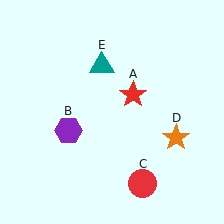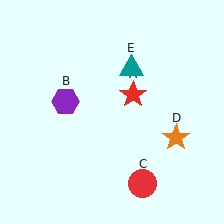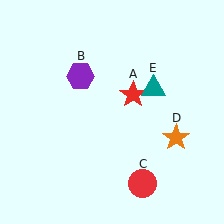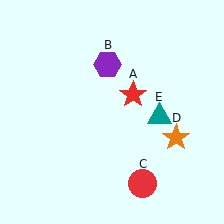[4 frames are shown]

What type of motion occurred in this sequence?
The purple hexagon (object B), teal triangle (object E) rotated clockwise around the center of the scene.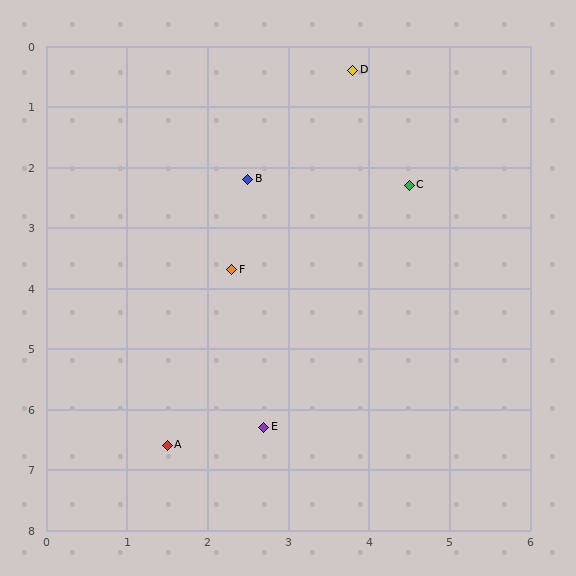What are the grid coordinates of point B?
Point B is at approximately (2.5, 2.2).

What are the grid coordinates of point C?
Point C is at approximately (4.5, 2.3).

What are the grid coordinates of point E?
Point E is at approximately (2.7, 6.3).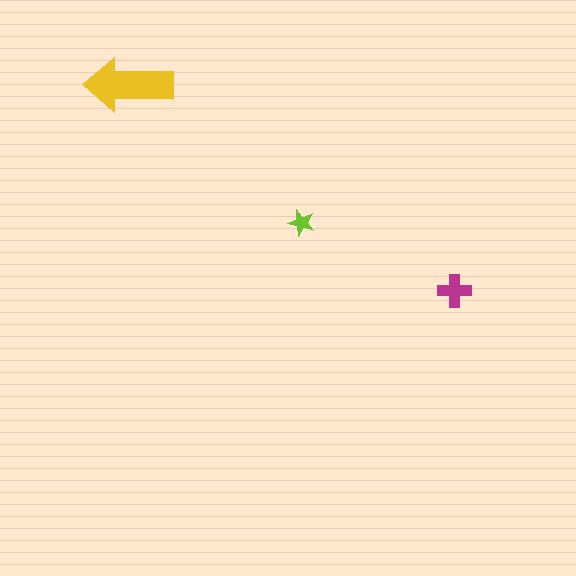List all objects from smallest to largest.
The lime star, the magenta cross, the yellow arrow.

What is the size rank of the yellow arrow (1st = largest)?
1st.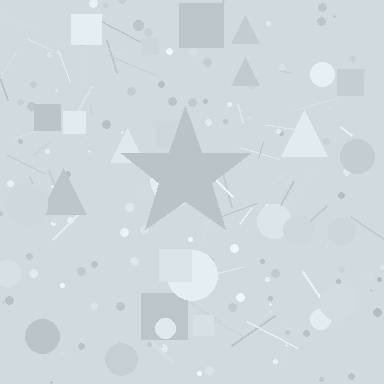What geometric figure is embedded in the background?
A star is embedded in the background.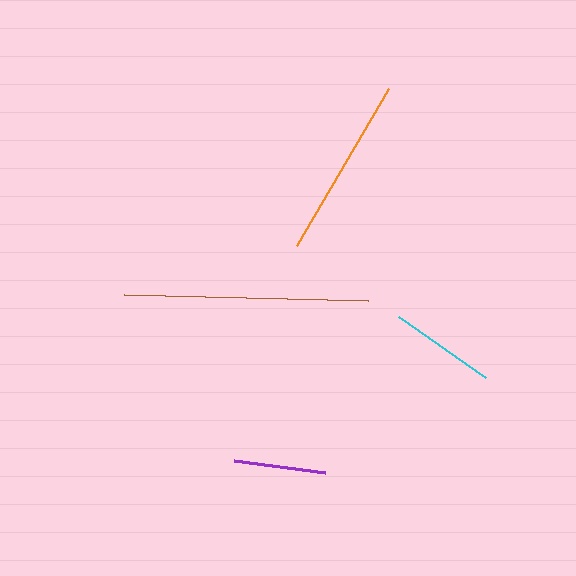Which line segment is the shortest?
The purple line is the shortest at approximately 91 pixels.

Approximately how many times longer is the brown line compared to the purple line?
The brown line is approximately 2.7 times the length of the purple line.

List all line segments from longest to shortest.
From longest to shortest: brown, orange, cyan, purple.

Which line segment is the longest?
The brown line is the longest at approximately 244 pixels.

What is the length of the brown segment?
The brown segment is approximately 244 pixels long.